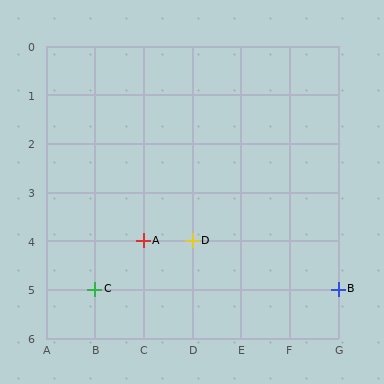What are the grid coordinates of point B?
Point B is at grid coordinates (G, 5).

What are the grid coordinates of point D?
Point D is at grid coordinates (D, 4).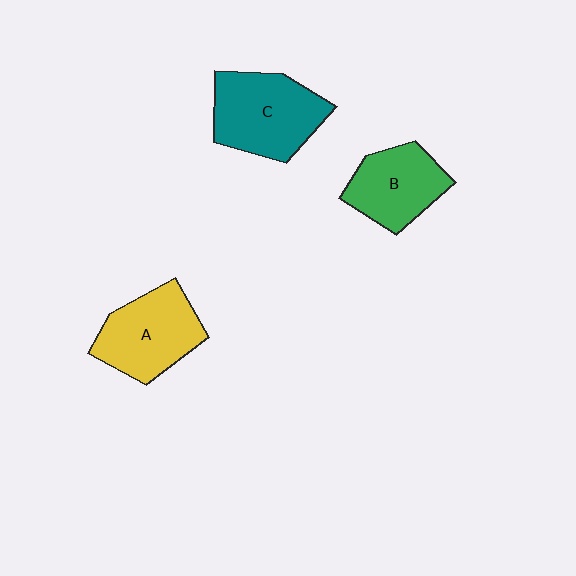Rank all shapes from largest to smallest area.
From largest to smallest: C (teal), A (yellow), B (green).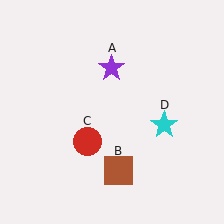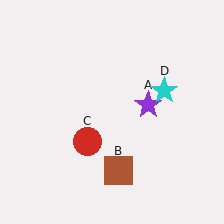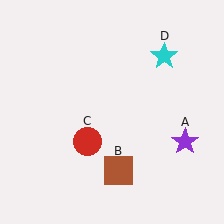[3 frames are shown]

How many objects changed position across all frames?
2 objects changed position: purple star (object A), cyan star (object D).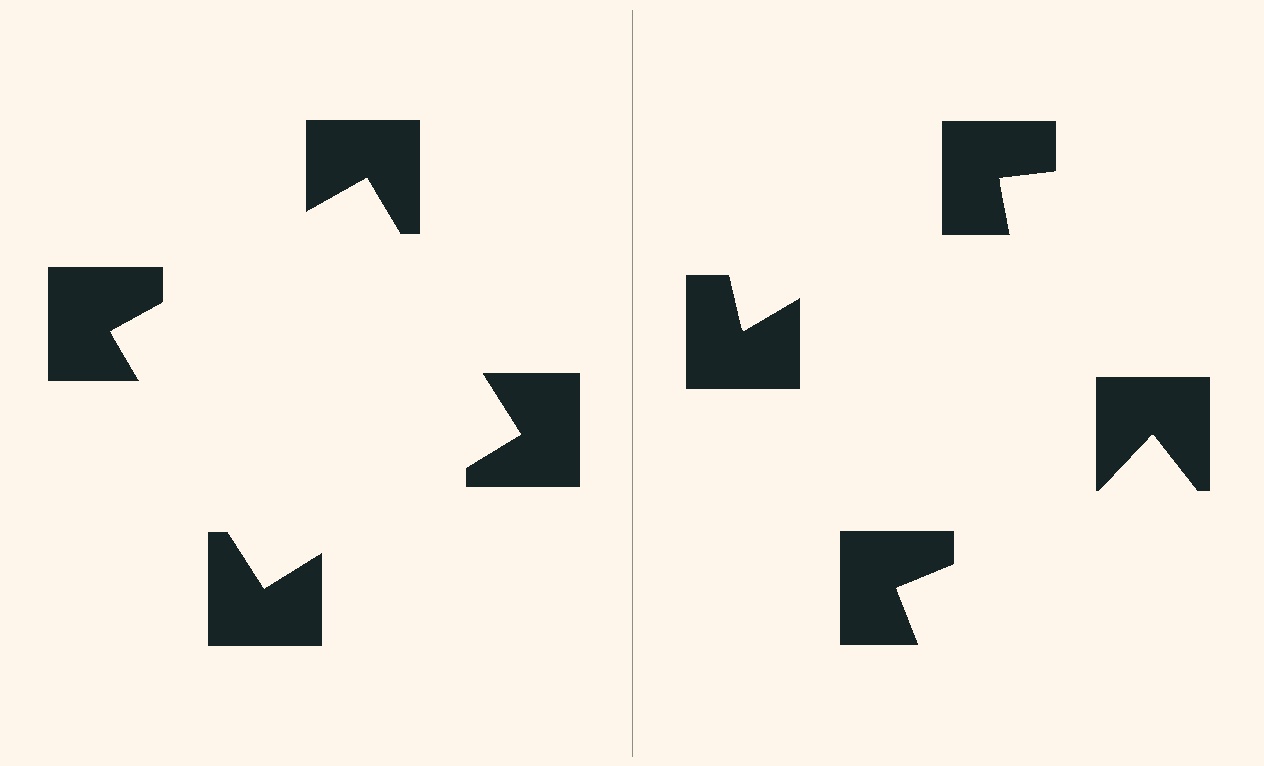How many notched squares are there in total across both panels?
8 — 4 on each side.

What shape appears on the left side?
An illusory square.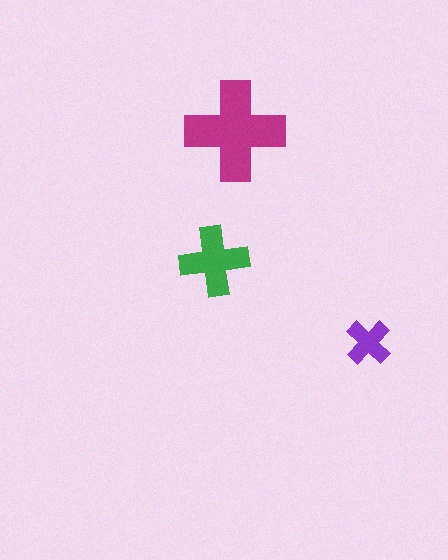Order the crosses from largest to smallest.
the magenta one, the green one, the purple one.